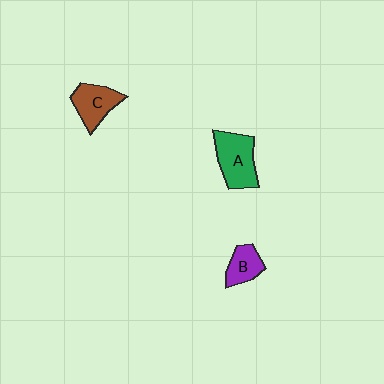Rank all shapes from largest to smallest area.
From largest to smallest: A (green), C (brown), B (purple).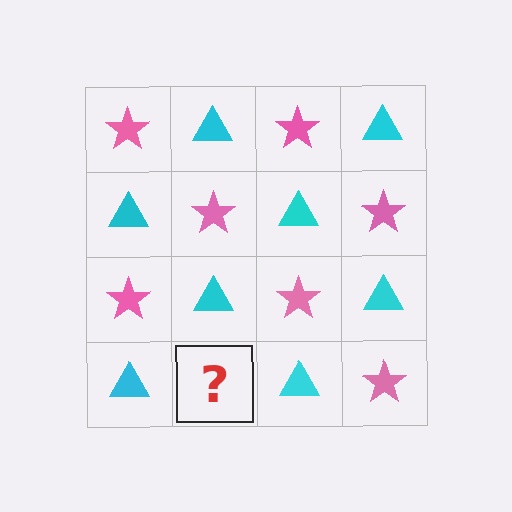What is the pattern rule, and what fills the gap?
The rule is that it alternates pink star and cyan triangle in a checkerboard pattern. The gap should be filled with a pink star.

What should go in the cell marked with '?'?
The missing cell should contain a pink star.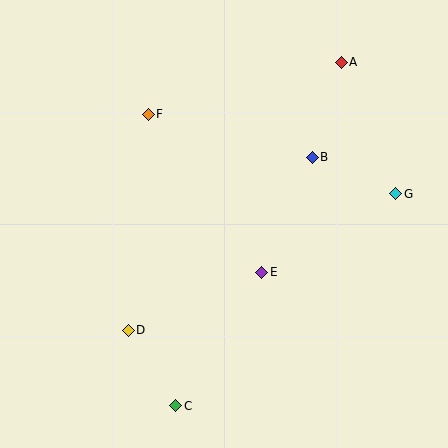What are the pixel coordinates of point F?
Point F is at (148, 114).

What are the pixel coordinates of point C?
Point C is at (176, 406).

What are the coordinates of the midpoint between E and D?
The midpoint between E and D is at (195, 301).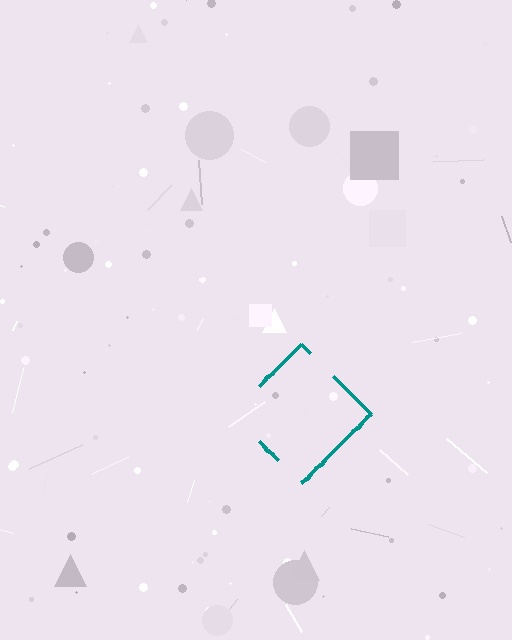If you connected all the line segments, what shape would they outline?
They would outline a diamond.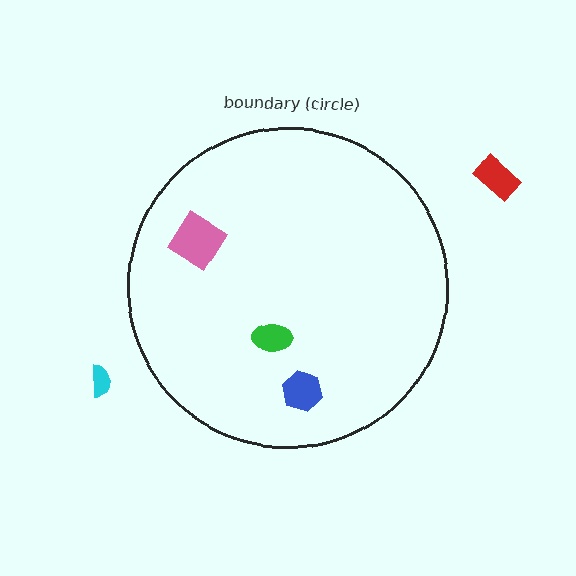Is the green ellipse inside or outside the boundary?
Inside.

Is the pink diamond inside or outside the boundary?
Inside.